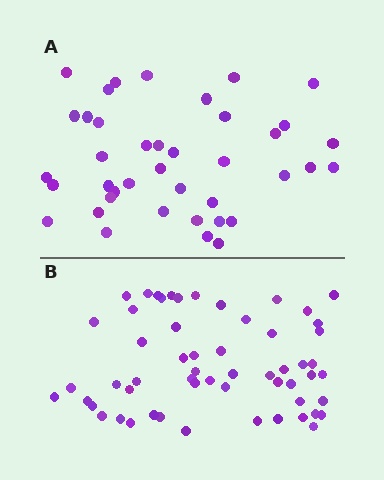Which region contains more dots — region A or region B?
Region B (the bottom region) has more dots.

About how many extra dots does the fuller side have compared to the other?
Region B has approximately 15 more dots than region A.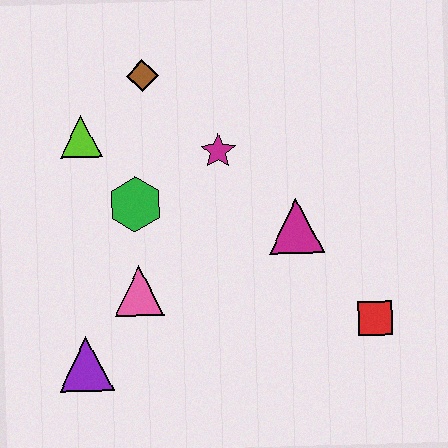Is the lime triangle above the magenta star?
Yes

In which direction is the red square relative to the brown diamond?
The red square is below the brown diamond.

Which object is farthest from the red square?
The lime triangle is farthest from the red square.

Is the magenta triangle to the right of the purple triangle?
Yes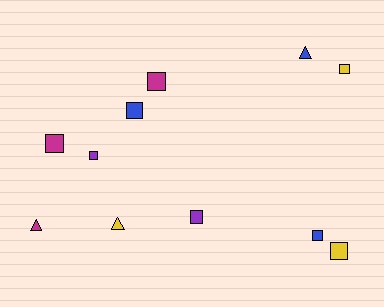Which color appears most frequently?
Blue, with 3 objects.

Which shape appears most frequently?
Square, with 8 objects.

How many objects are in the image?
There are 11 objects.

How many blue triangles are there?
There is 1 blue triangle.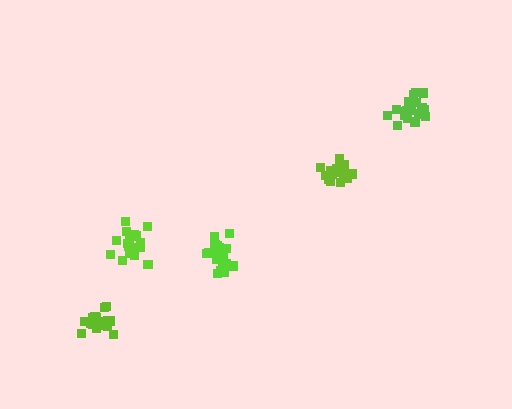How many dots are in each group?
Group 1: 15 dots, Group 2: 19 dots, Group 3: 21 dots, Group 4: 18 dots, Group 5: 18 dots (91 total).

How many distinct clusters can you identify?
There are 5 distinct clusters.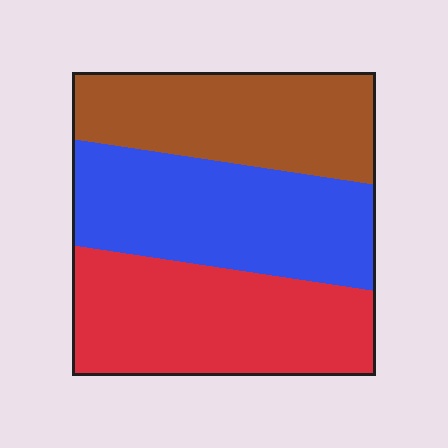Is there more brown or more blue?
Blue.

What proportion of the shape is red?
Red takes up between a third and a half of the shape.